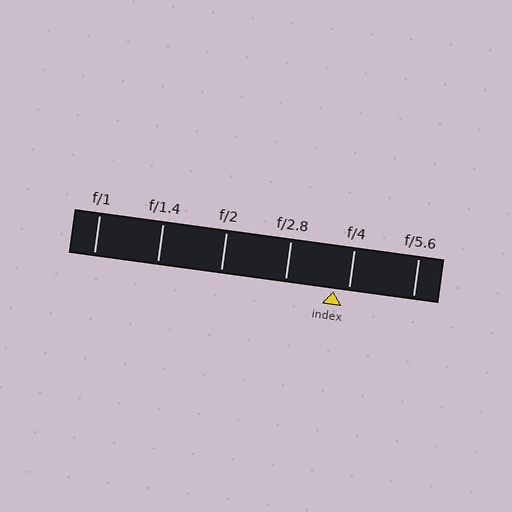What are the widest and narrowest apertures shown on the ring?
The widest aperture shown is f/1 and the narrowest is f/5.6.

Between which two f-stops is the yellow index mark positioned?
The index mark is between f/2.8 and f/4.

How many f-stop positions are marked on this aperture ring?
There are 6 f-stop positions marked.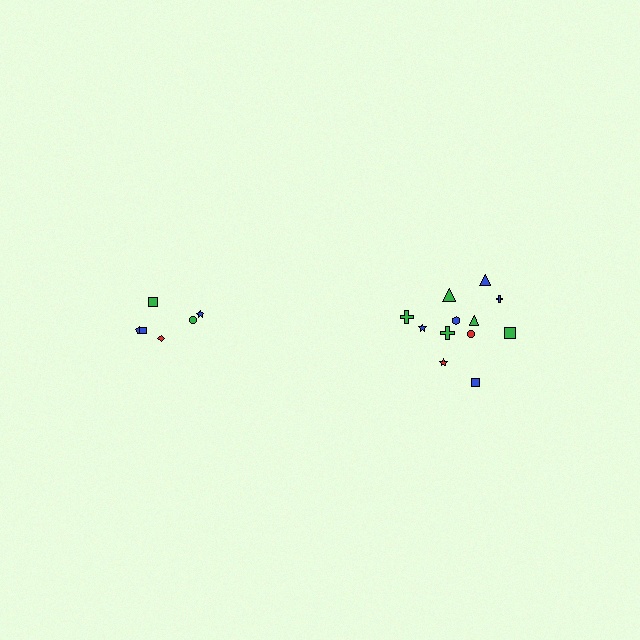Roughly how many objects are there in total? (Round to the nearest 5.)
Roughly 20 objects in total.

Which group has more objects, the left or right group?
The right group.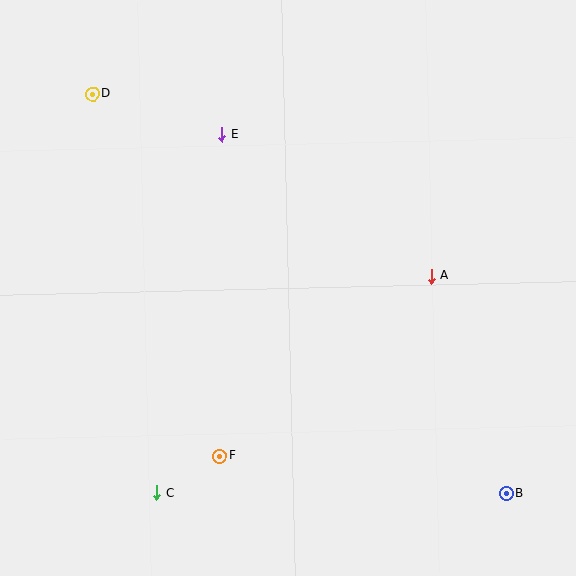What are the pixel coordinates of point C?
Point C is at (156, 493).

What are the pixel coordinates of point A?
Point A is at (431, 276).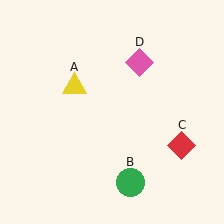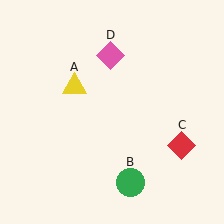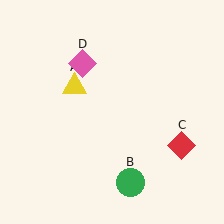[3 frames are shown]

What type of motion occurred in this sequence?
The pink diamond (object D) rotated counterclockwise around the center of the scene.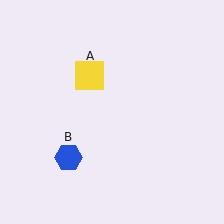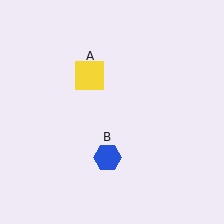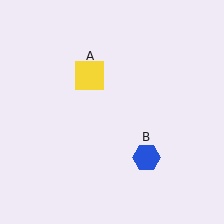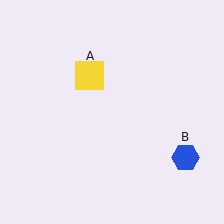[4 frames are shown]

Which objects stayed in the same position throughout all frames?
Yellow square (object A) remained stationary.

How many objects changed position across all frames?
1 object changed position: blue hexagon (object B).